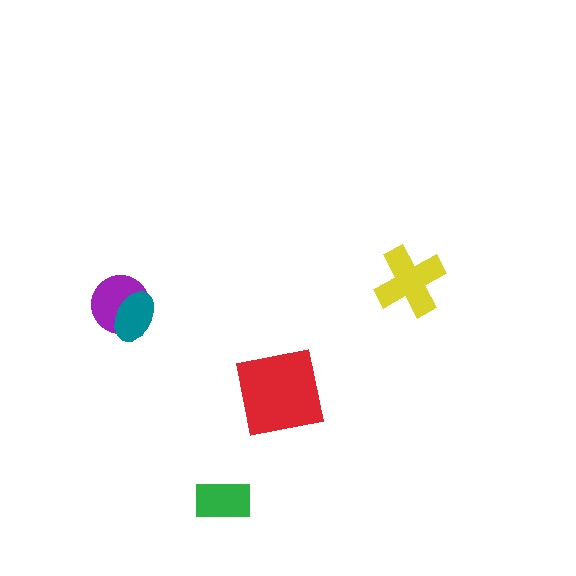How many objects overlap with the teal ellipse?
1 object overlaps with the teal ellipse.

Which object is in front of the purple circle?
The teal ellipse is in front of the purple circle.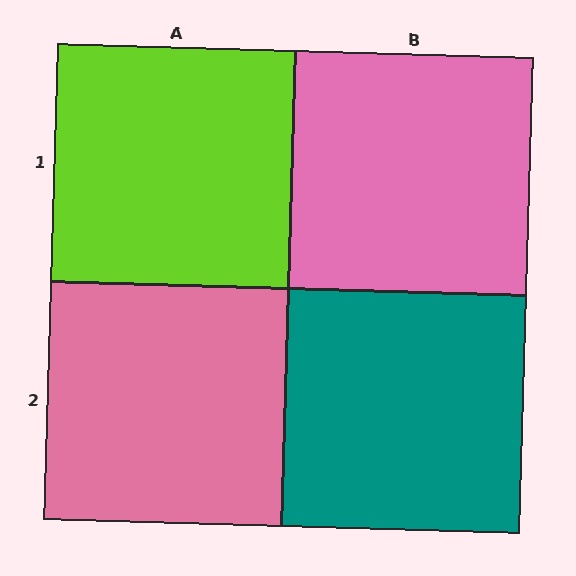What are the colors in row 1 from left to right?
Lime, pink.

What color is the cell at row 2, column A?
Pink.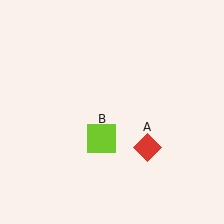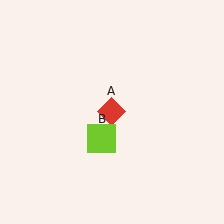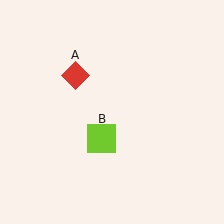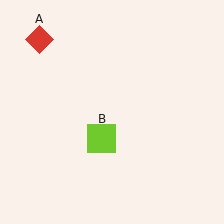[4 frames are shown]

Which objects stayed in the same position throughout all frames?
Lime square (object B) remained stationary.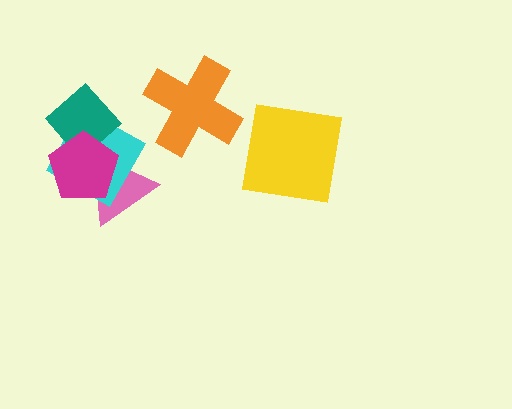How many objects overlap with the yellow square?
0 objects overlap with the yellow square.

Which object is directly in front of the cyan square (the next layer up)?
The teal diamond is directly in front of the cyan square.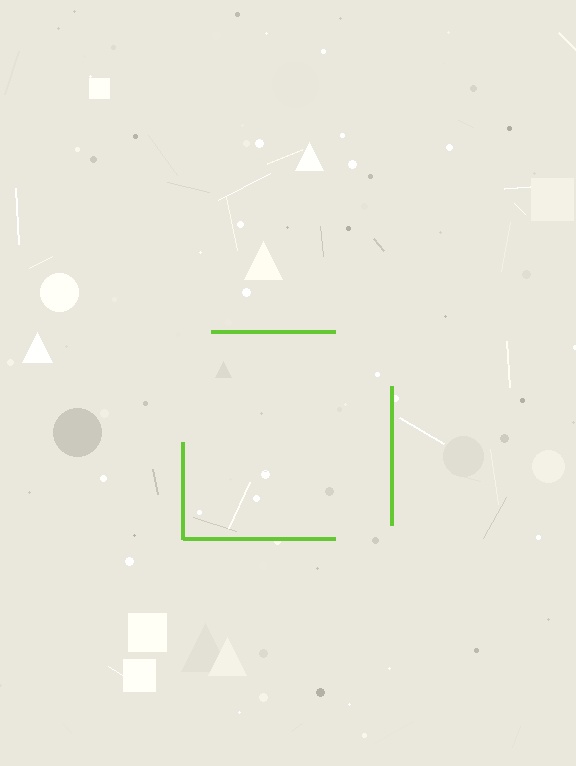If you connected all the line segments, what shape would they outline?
They would outline a square.